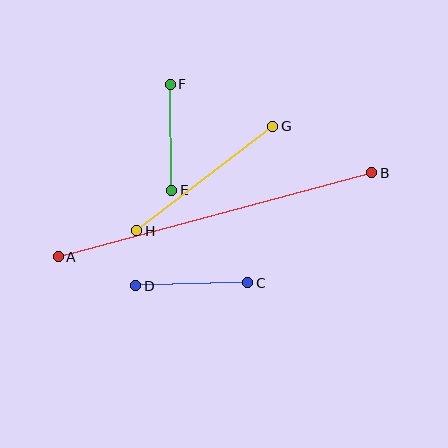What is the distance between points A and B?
The distance is approximately 324 pixels.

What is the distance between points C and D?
The distance is approximately 112 pixels.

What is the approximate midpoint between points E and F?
The midpoint is at approximately (171, 137) pixels.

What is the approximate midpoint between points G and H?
The midpoint is at approximately (205, 179) pixels.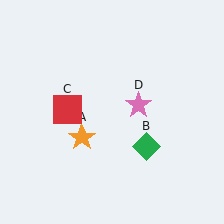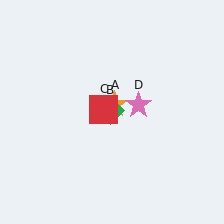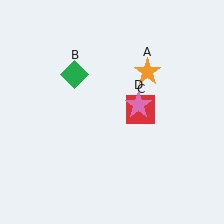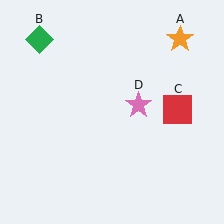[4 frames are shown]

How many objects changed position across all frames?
3 objects changed position: orange star (object A), green diamond (object B), red square (object C).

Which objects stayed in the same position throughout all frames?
Pink star (object D) remained stationary.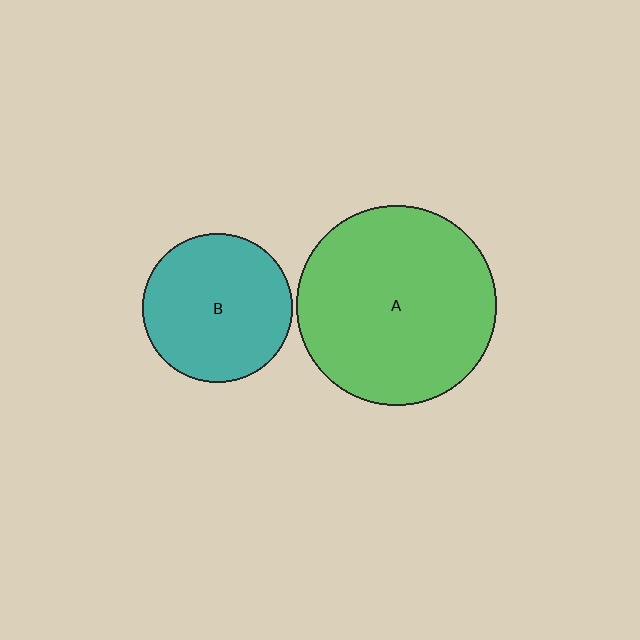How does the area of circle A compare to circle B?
Approximately 1.8 times.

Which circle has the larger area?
Circle A (green).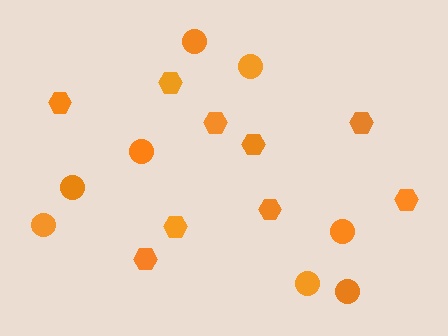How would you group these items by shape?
There are 2 groups: one group of hexagons (9) and one group of circles (8).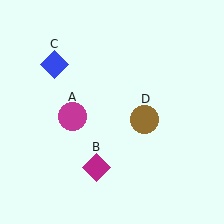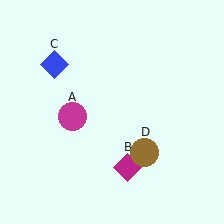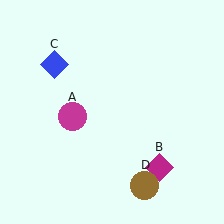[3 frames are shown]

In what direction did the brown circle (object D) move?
The brown circle (object D) moved down.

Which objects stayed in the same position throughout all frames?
Magenta circle (object A) and blue diamond (object C) remained stationary.